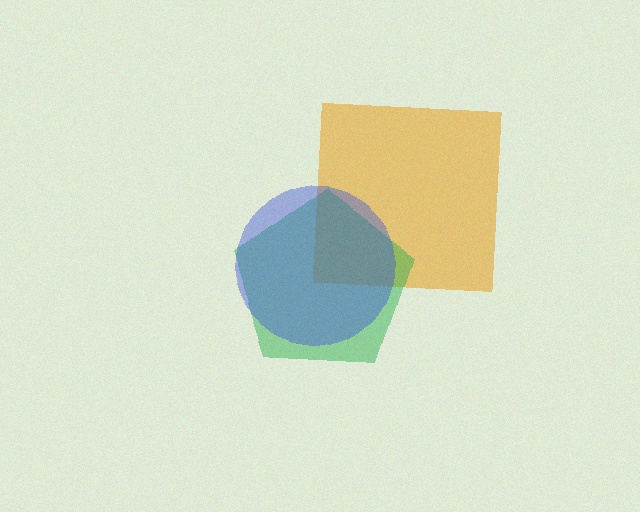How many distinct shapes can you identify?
There are 3 distinct shapes: an orange square, a green pentagon, a blue circle.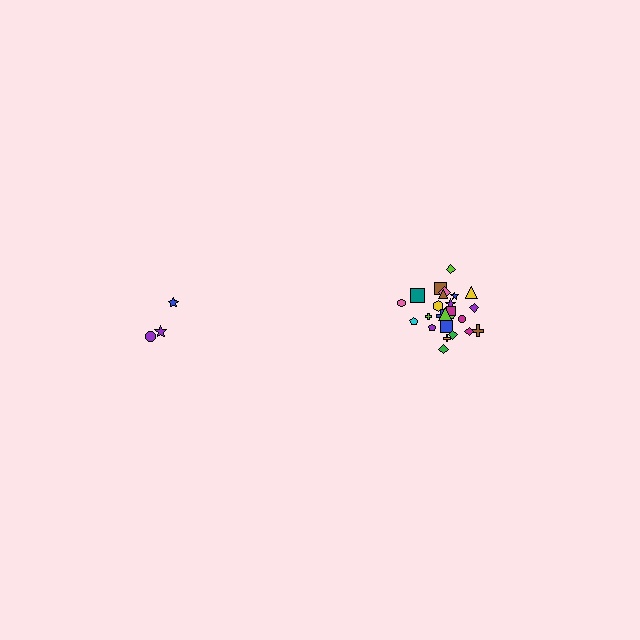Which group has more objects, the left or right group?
The right group.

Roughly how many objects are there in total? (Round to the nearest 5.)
Roughly 30 objects in total.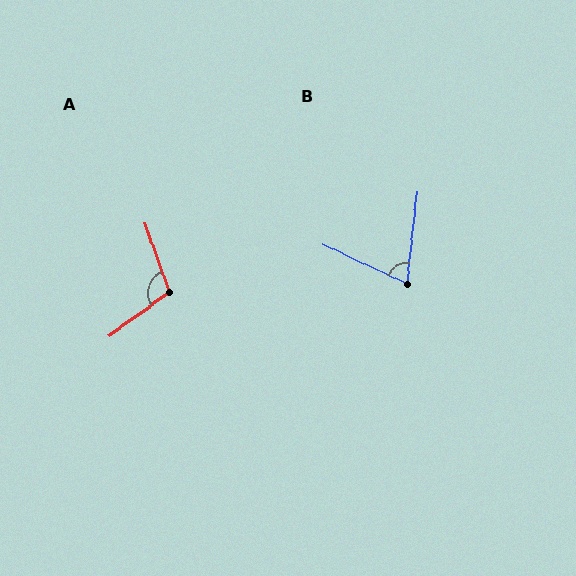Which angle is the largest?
A, at approximately 106 degrees.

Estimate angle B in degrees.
Approximately 71 degrees.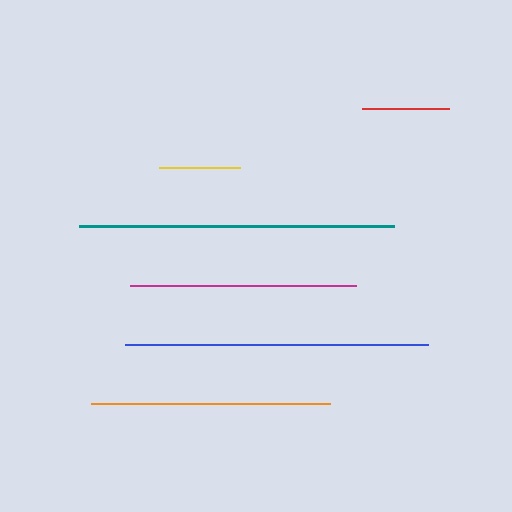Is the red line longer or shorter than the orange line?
The orange line is longer than the red line.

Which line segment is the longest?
The teal line is the longest at approximately 315 pixels.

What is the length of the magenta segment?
The magenta segment is approximately 226 pixels long.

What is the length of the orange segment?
The orange segment is approximately 240 pixels long.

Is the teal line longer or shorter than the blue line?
The teal line is longer than the blue line.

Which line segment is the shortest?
The yellow line is the shortest at approximately 81 pixels.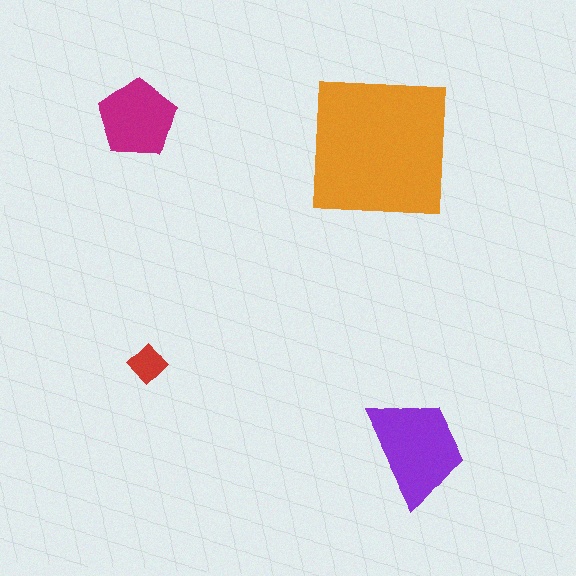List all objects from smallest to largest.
The red diamond, the magenta pentagon, the purple trapezoid, the orange square.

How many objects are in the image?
There are 4 objects in the image.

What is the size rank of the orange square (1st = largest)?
1st.